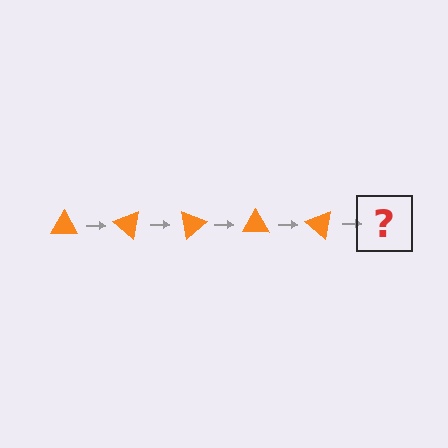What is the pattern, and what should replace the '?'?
The pattern is that the triangle rotates 40 degrees each step. The '?' should be an orange triangle rotated 200 degrees.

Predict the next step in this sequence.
The next step is an orange triangle rotated 200 degrees.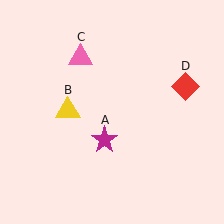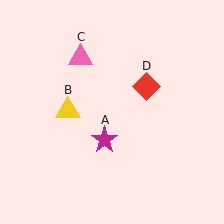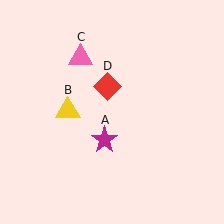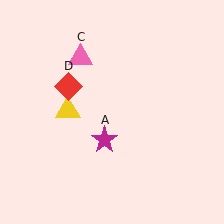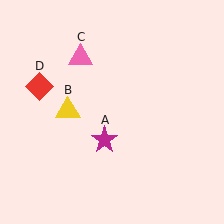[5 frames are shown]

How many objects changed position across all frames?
1 object changed position: red diamond (object D).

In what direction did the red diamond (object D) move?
The red diamond (object D) moved left.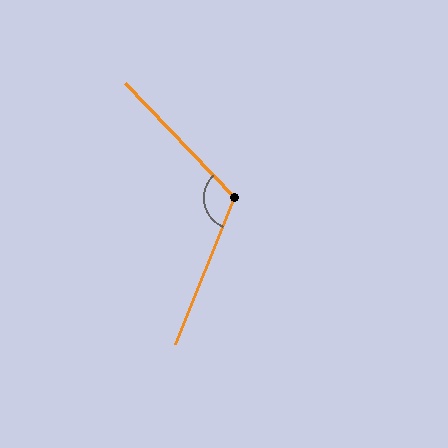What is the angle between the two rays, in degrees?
Approximately 114 degrees.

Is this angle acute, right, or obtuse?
It is obtuse.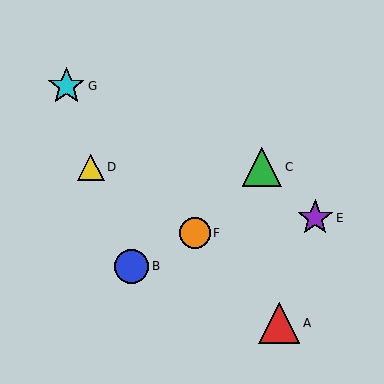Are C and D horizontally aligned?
Yes, both are at y≈167.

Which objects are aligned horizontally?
Objects C, D are aligned horizontally.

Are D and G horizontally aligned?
No, D is at y≈167 and G is at y≈86.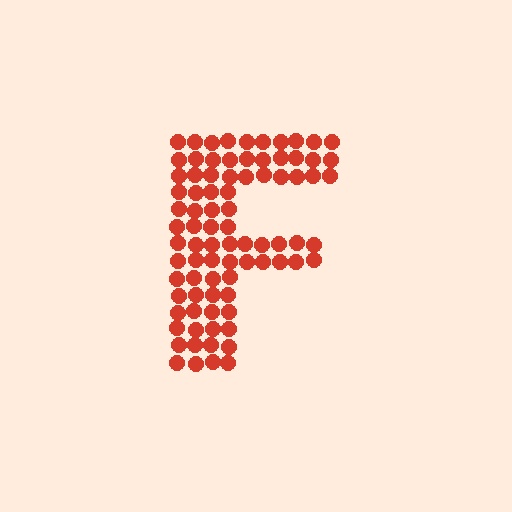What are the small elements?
The small elements are circles.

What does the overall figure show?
The overall figure shows the letter F.